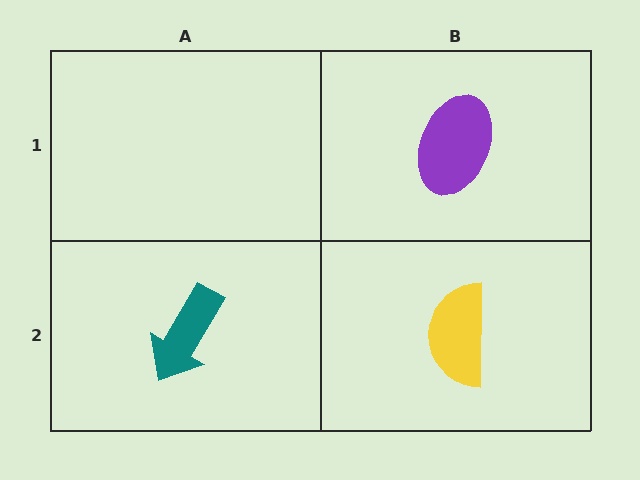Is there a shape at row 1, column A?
No, that cell is empty.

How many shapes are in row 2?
2 shapes.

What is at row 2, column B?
A yellow semicircle.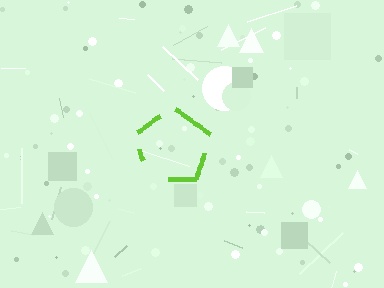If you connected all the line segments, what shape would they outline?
They would outline a pentagon.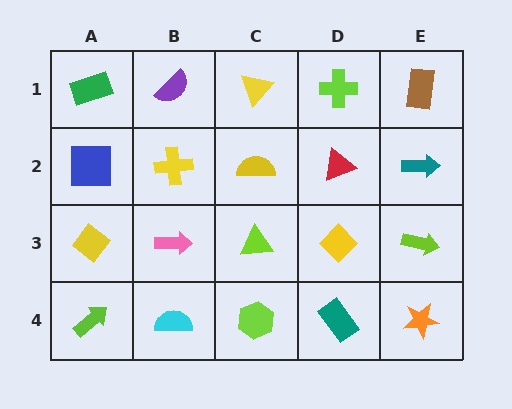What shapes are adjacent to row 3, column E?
A teal arrow (row 2, column E), an orange star (row 4, column E), a yellow diamond (row 3, column D).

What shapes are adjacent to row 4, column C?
A lime triangle (row 3, column C), a cyan semicircle (row 4, column B), a teal rectangle (row 4, column D).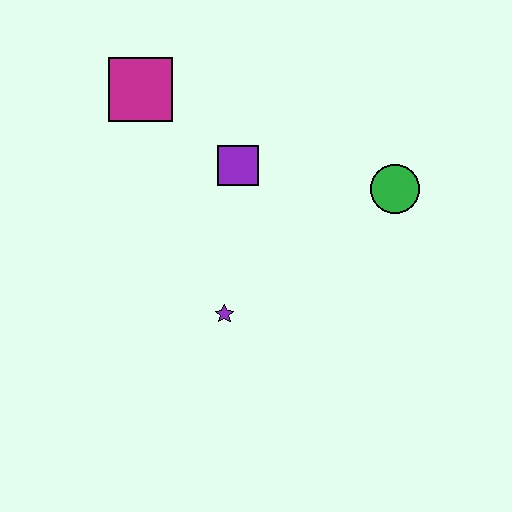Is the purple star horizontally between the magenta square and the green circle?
Yes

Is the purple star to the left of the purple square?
Yes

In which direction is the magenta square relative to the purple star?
The magenta square is above the purple star.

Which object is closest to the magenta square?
The purple square is closest to the magenta square.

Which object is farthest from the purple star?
The magenta square is farthest from the purple star.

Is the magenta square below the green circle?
No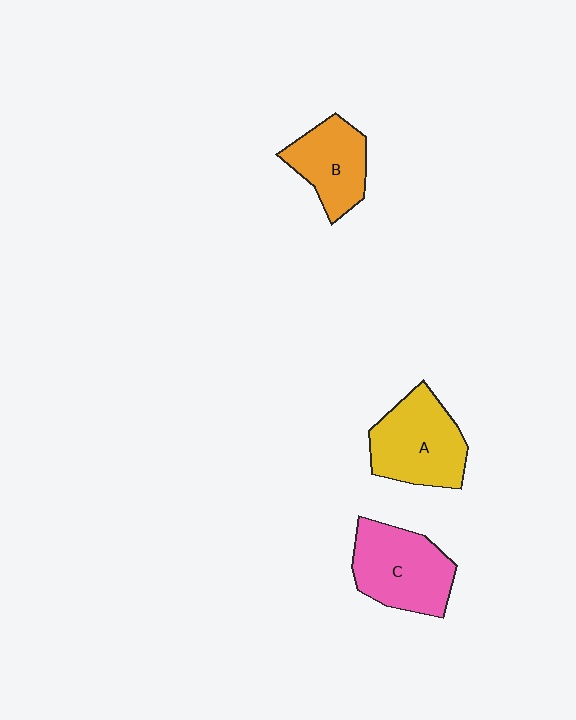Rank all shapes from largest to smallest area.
From largest to smallest: A (yellow), C (pink), B (orange).